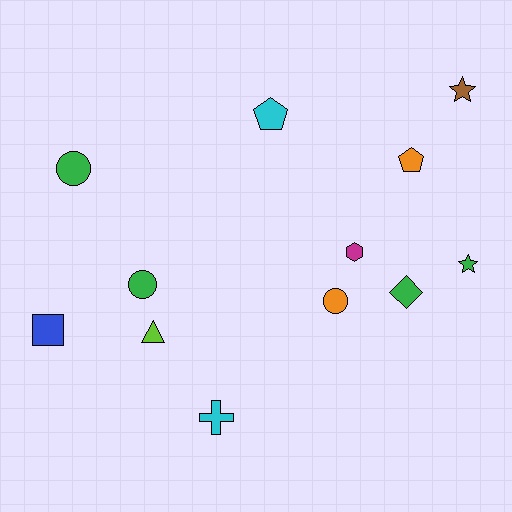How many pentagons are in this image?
There are 2 pentagons.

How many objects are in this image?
There are 12 objects.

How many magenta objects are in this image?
There is 1 magenta object.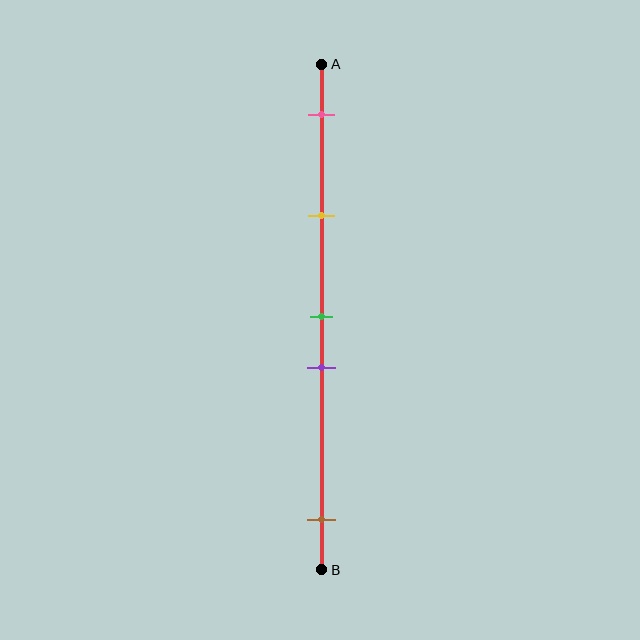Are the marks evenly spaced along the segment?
No, the marks are not evenly spaced.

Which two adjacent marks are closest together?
The green and purple marks are the closest adjacent pair.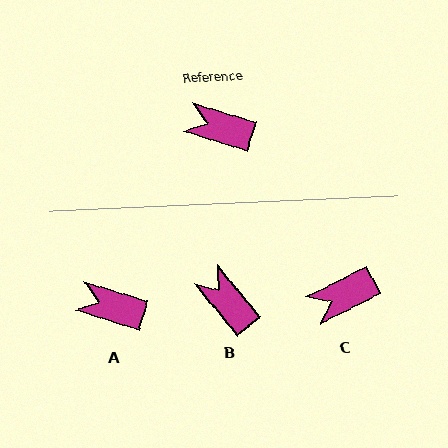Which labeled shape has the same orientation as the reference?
A.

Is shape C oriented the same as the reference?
No, it is off by about 43 degrees.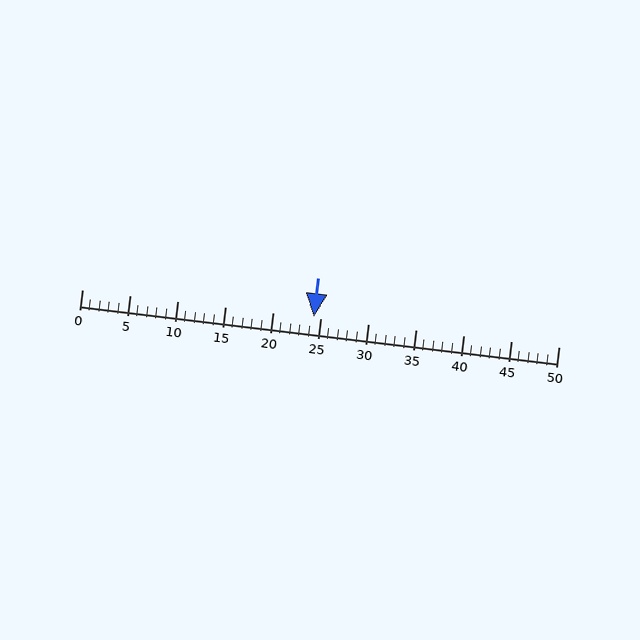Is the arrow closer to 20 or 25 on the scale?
The arrow is closer to 25.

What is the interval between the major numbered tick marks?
The major tick marks are spaced 5 units apart.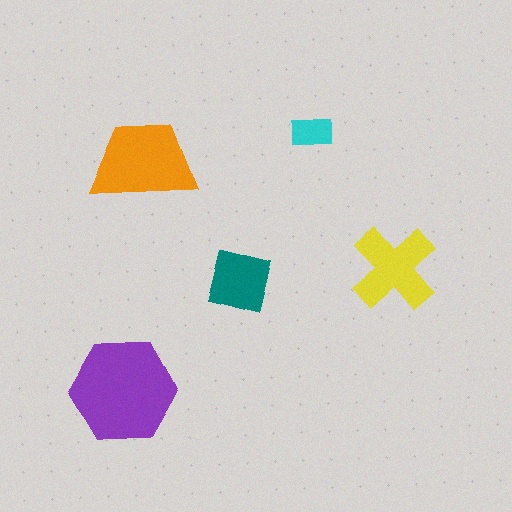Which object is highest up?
The cyan rectangle is topmost.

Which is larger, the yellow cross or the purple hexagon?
The purple hexagon.